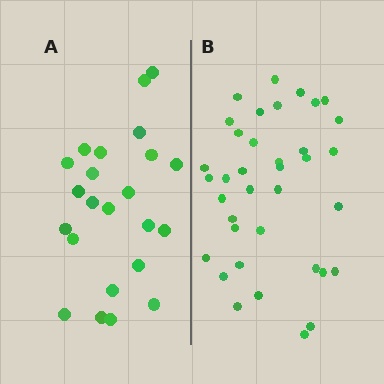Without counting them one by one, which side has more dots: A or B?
Region B (the right region) has more dots.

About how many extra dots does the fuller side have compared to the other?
Region B has approximately 15 more dots than region A.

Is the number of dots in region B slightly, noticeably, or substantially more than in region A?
Region B has substantially more. The ratio is roughly 1.6 to 1.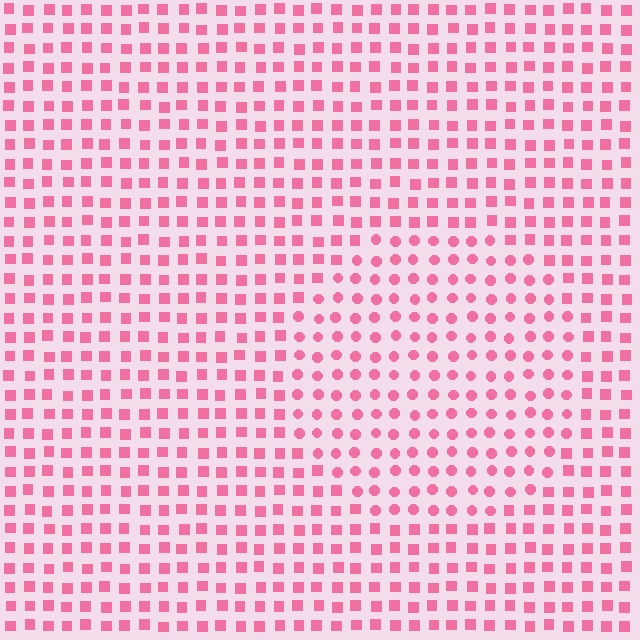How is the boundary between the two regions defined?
The boundary is defined by a change in element shape: circles inside vs. squares outside. All elements share the same color and spacing.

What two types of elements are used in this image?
The image uses circles inside the circle region and squares outside it.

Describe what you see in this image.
The image is filled with small pink elements arranged in a uniform grid. A circle-shaped region contains circles, while the surrounding area contains squares. The boundary is defined purely by the change in element shape.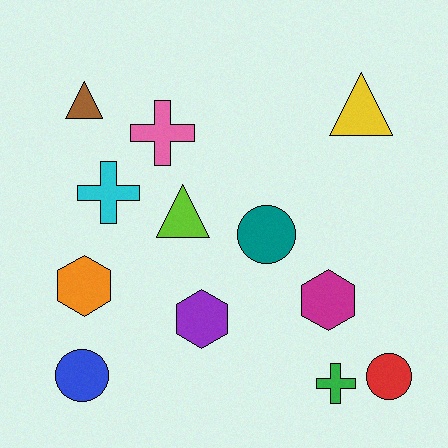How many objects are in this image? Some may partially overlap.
There are 12 objects.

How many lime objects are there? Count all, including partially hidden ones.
There is 1 lime object.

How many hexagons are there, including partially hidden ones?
There are 3 hexagons.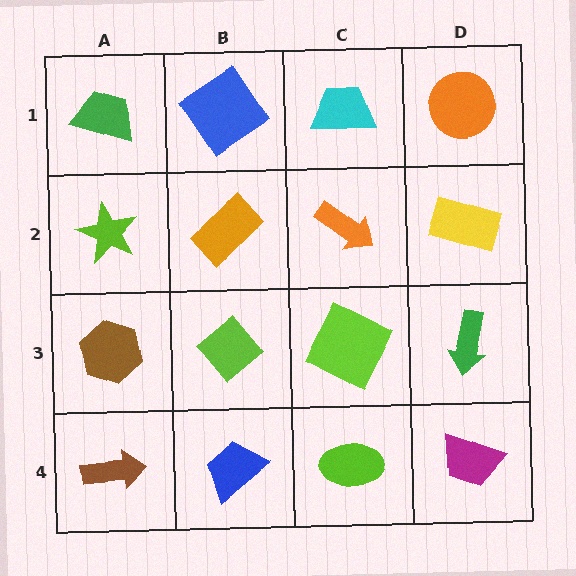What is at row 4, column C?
A lime ellipse.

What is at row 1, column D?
An orange circle.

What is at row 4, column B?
A blue trapezoid.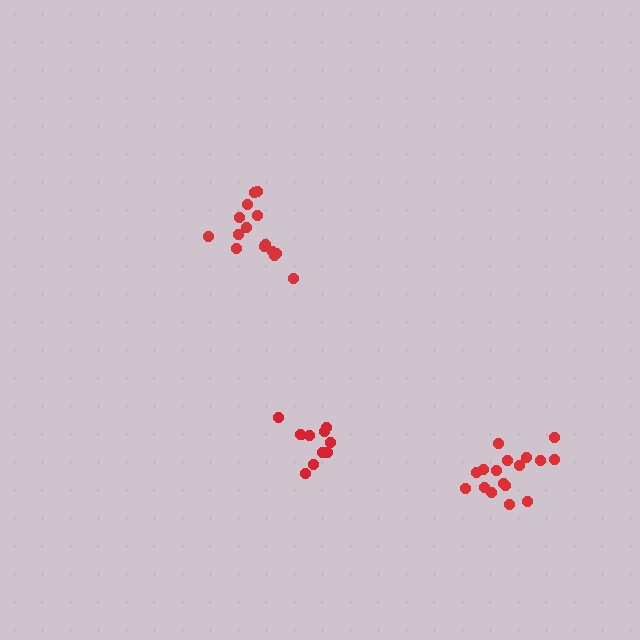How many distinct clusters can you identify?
There are 3 distinct clusters.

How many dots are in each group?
Group 1: 11 dots, Group 2: 17 dots, Group 3: 15 dots (43 total).